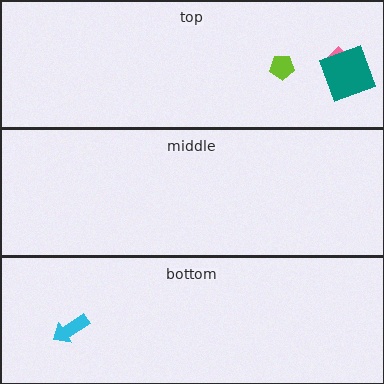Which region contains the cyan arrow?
The bottom region.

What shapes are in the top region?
The lime pentagon, the pink diamond, the teal square.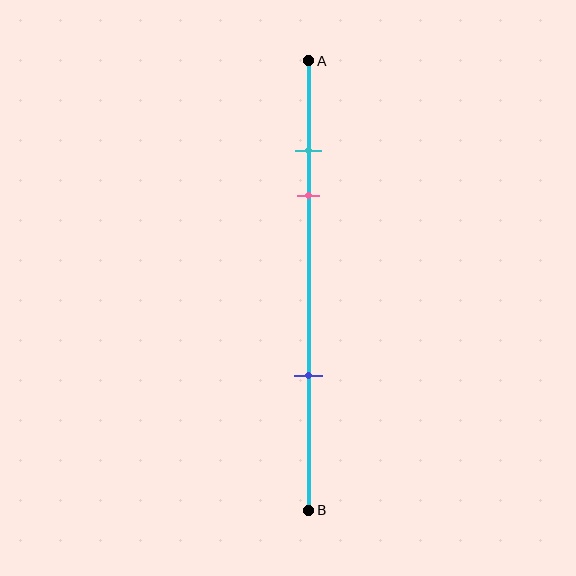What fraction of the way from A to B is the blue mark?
The blue mark is approximately 70% (0.7) of the way from A to B.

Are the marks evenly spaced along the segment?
No, the marks are not evenly spaced.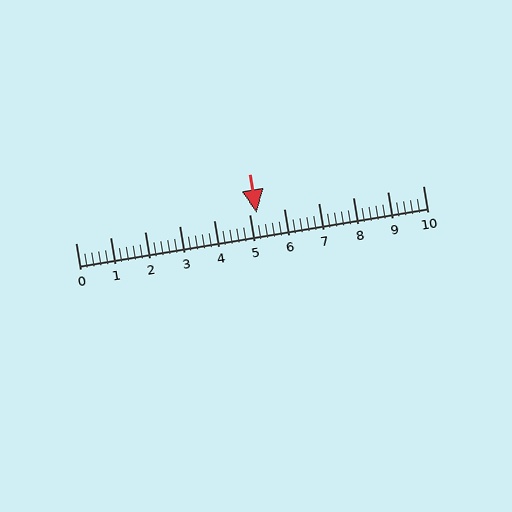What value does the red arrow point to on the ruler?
The red arrow points to approximately 5.2.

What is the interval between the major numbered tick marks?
The major tick marks are spaced 1 units apart.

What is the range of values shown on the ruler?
The ruler shows values from 0 to 10.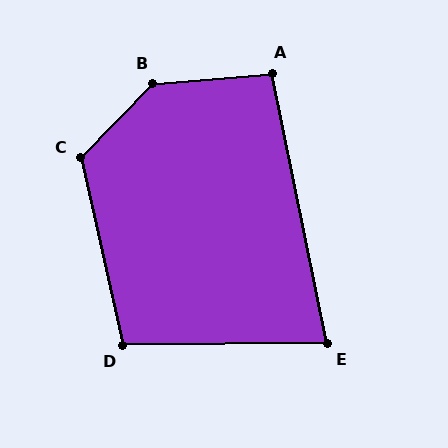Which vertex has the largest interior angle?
B, at approximately 139 degrees.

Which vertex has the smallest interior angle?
E, at approximately 79 degrees.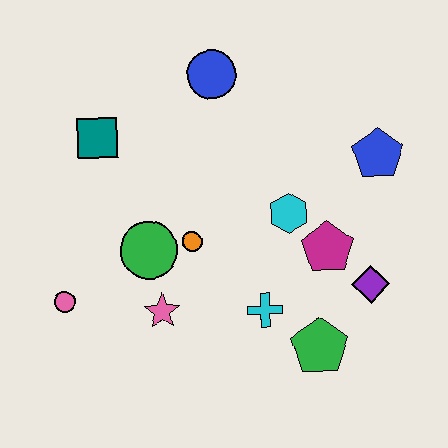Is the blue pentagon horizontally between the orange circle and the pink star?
No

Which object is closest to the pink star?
The green circle is closest to the pink star.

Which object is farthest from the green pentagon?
The teal square is farthest from the green pentagon.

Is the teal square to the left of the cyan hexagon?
Yes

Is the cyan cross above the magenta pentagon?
No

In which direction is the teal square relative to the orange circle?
The teal square is above the orange circle.